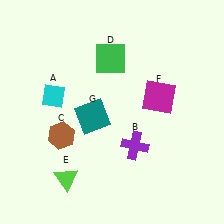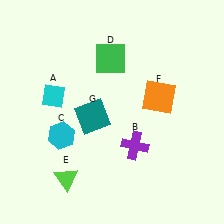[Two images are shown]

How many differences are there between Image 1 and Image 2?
There are 2 differences between the two images.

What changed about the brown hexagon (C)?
In Image 1, C is brown. In Image 2, it changed to cyan.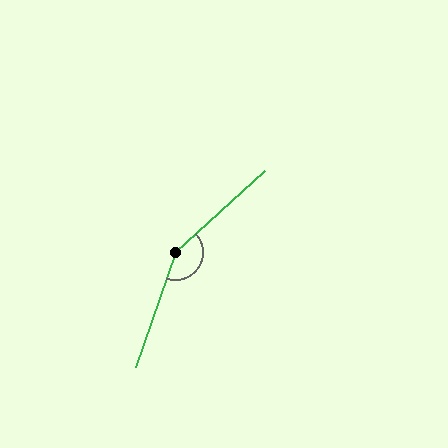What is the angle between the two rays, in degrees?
Approximately 151 degrees.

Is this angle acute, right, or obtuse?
It is obtuse.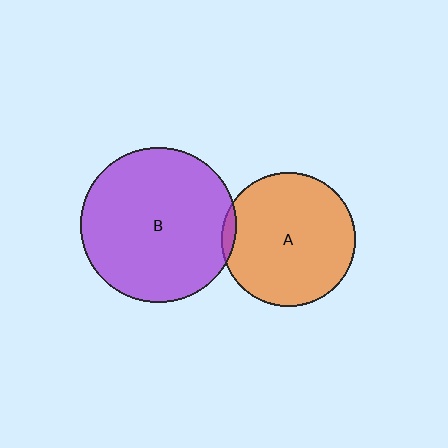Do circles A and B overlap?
Yes.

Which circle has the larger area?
Circle B (purple).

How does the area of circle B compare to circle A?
Approximately 1.3 times.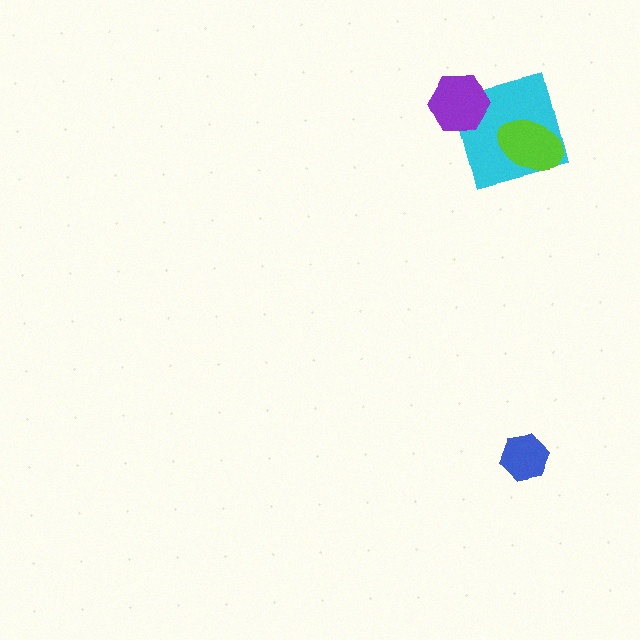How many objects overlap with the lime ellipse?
1 object overlaps with the lime ellipse.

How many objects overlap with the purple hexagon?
1 object overlaps with the purple hexagon.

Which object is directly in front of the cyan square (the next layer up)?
The lime ellipse is directly in front of the cyan square.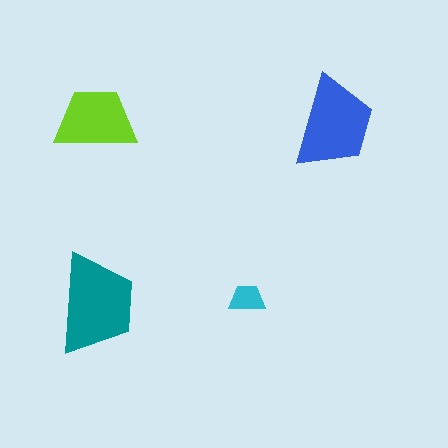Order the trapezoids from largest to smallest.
the teal one, the blue one, the lime one, the cyan one.